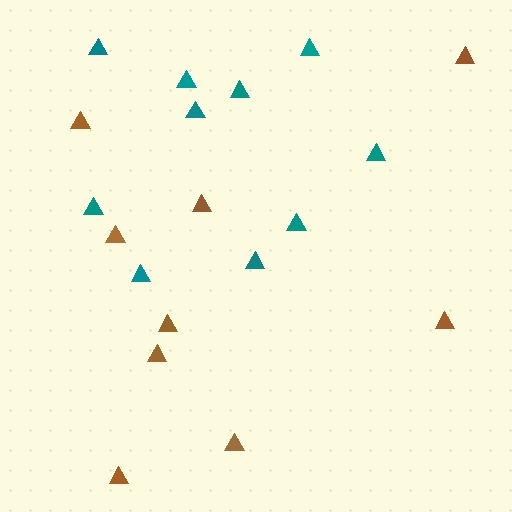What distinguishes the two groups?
There are 2 groups: one group of brown triangles (9) and one group of teal triangles (10).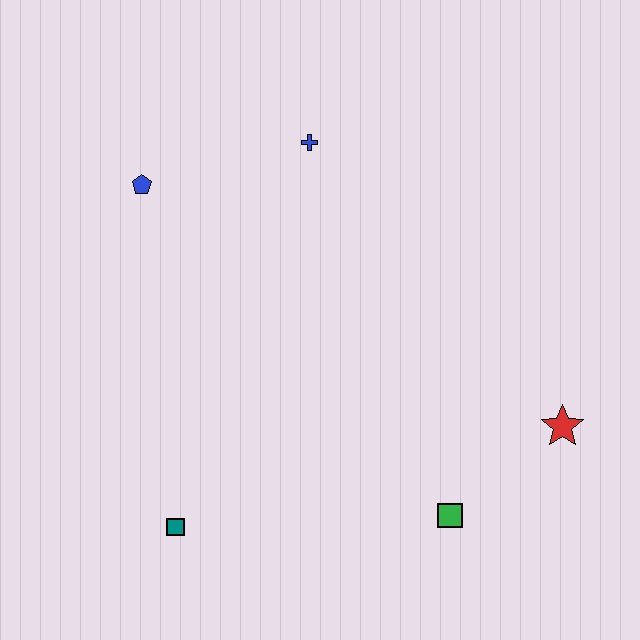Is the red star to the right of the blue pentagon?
Yes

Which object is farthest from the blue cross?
The teal square is farthest from the blue cross.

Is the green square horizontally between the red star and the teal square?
Yes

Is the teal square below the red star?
Yes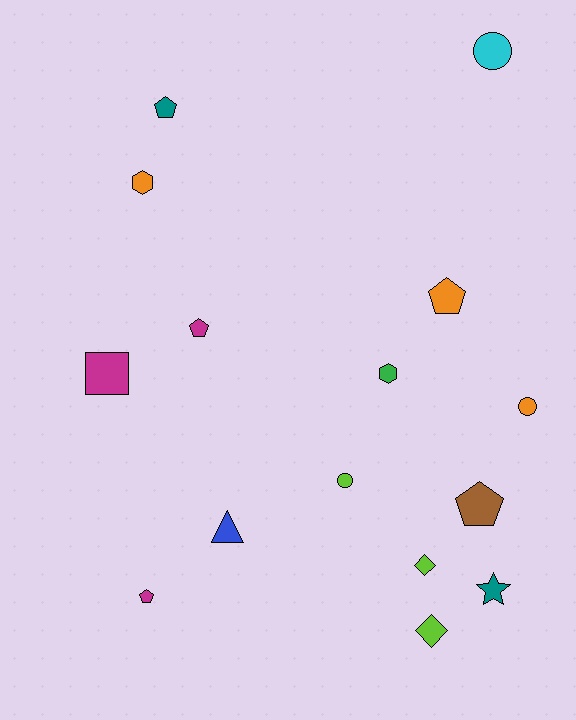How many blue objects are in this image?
There is 1 blue object.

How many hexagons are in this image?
There are 2 hexagons.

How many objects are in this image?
There are 15 objects.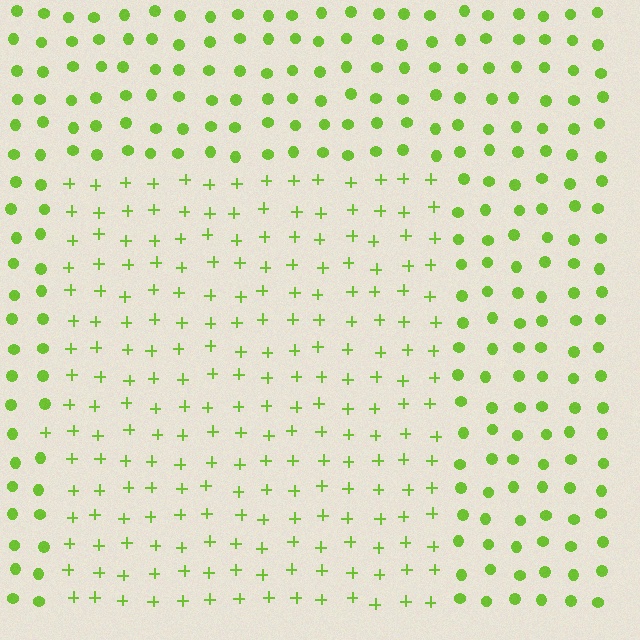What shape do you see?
I see a rectangle.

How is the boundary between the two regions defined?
The boundary is defined by a change in element shape: plus signs inside vs. circles outside. All elements share the same color and spacing.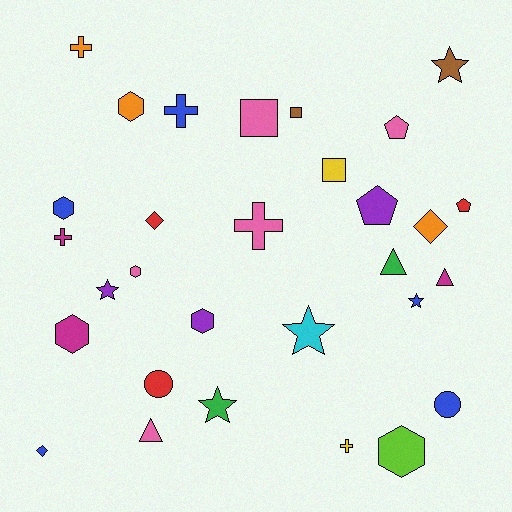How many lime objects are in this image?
There is 1 lime object.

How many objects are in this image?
There are 30 objects.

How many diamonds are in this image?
There are 3 diamonds.